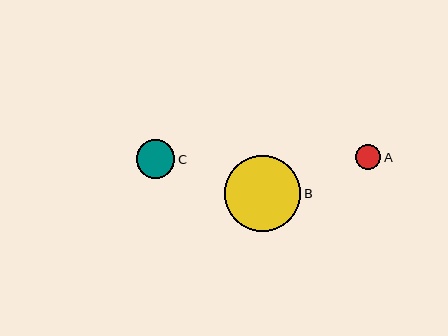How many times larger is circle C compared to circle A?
Circle C is approximately 1.5 times the size of circle A.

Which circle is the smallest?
Circle A is the smallest with a size of approximately 25 pixels.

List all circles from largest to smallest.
From largest to smallest: B, C, A.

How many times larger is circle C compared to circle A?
Circle C is approximately 1.5 times the size of circle A.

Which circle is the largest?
Circle B is the largest with a size of approximately 76 pixels.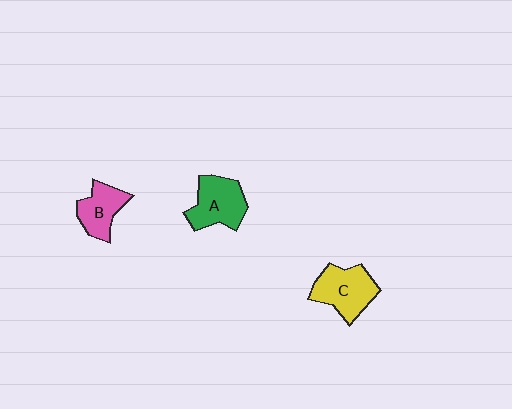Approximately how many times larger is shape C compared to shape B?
Approximately 1.4 times.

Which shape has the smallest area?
Shape B (pink).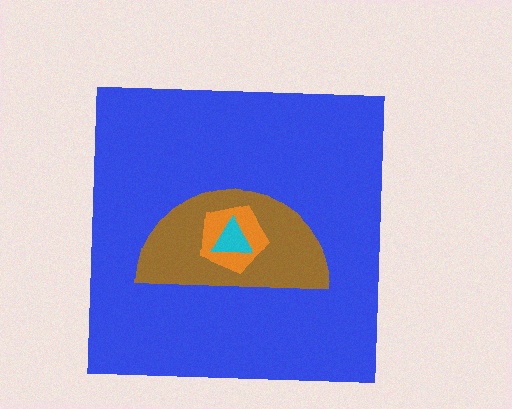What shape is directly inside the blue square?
The brown semicircle.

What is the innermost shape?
The cyan triangle.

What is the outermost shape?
The blue square.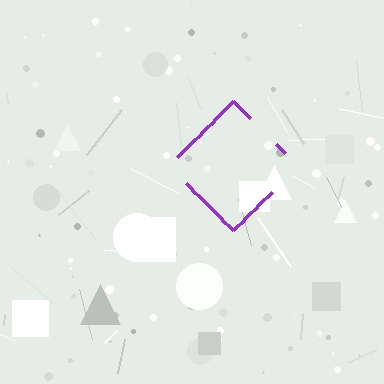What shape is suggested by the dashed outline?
The dashed outline suggests a diamond.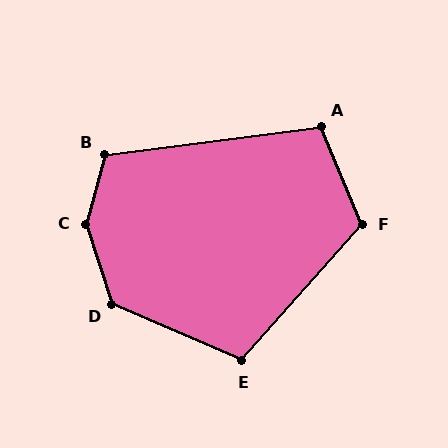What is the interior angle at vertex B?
Approximately 112 degrees (obtuse).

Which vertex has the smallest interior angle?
A, at approximately 105 degrees.